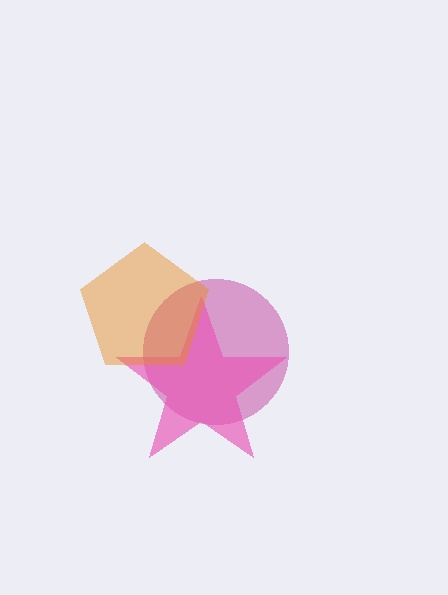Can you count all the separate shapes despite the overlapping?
Yes, there are 3 separate shapes.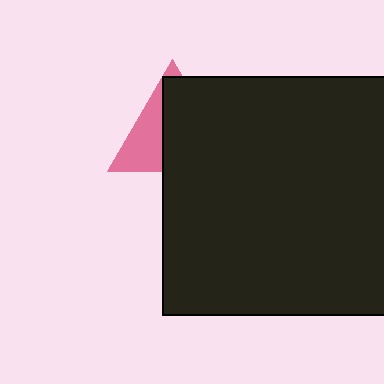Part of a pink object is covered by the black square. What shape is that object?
It is a triangle.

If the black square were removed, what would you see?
You would see the complete pink triangle.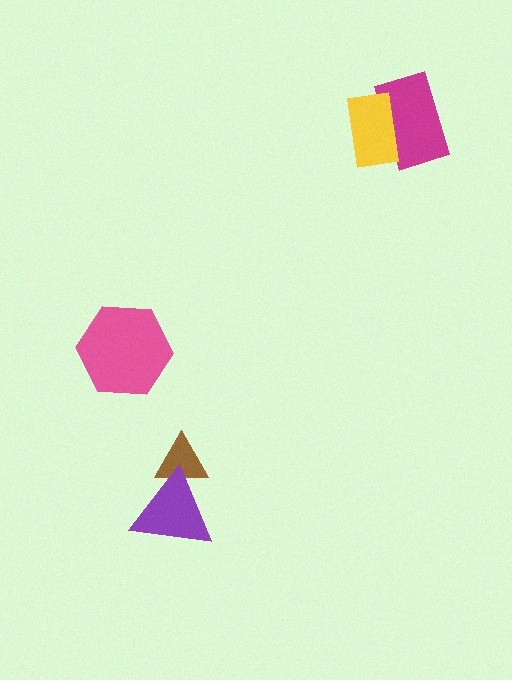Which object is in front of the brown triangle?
The purple triangle is in front of the brown triangle.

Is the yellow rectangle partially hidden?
No, no other shape covers it.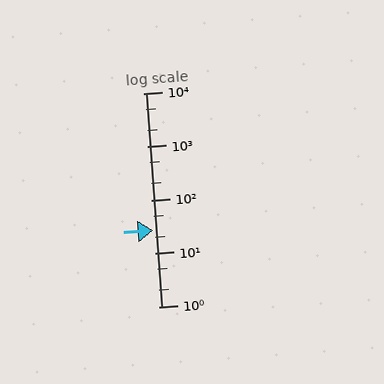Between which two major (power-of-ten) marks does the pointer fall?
The pointer is between 10 and 100.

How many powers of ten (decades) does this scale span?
The scale spans 4 decades, from 1 to 10000.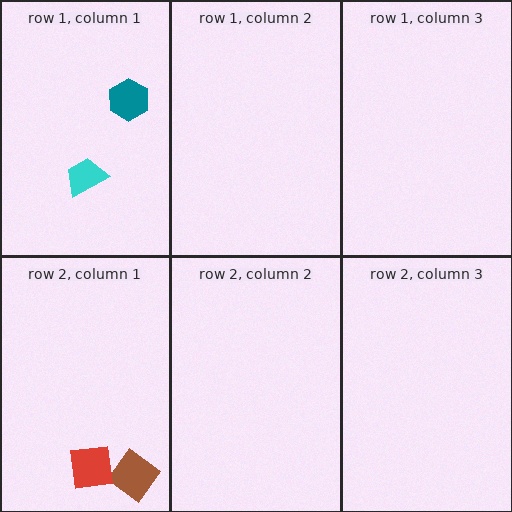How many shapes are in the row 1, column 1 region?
2.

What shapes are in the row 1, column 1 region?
The cyan trapezoid, the teal hexagon.